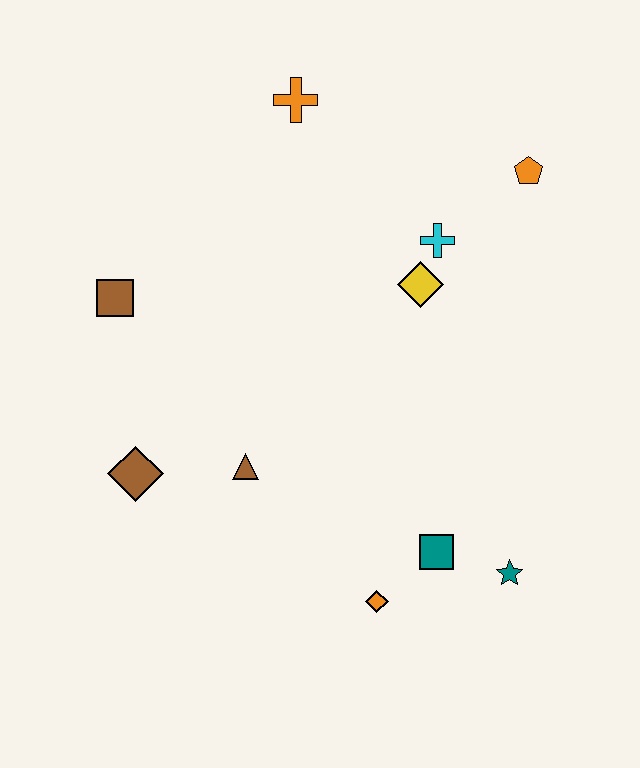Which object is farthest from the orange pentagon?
The brown diamond is farthest from the orange pentagon.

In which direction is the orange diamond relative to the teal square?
The orange diamond is to the left of the teal square.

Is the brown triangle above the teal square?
Yes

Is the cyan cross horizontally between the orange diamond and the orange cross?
No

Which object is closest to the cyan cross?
The yellow diamond is closest to the cyan cross.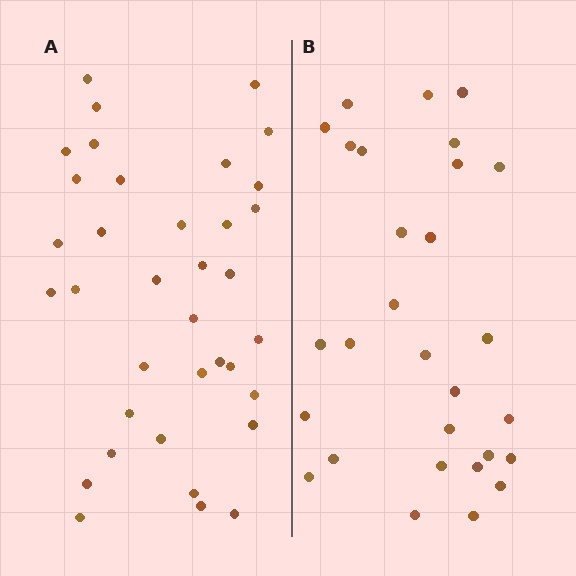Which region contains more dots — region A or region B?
Region A (the left region) has more dots.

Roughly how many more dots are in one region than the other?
Region A has roughly 8 or so more dots than region B.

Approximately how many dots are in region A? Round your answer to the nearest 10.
About 40 dots. (The exact count is 36, which rounds to 40.)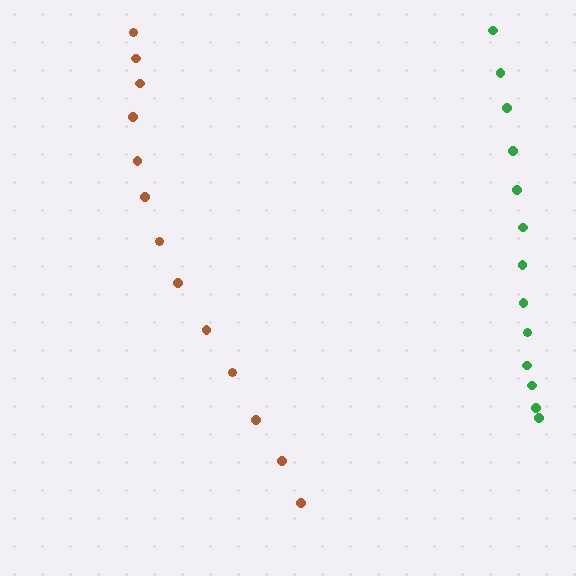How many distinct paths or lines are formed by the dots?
There are 2 distinct paths.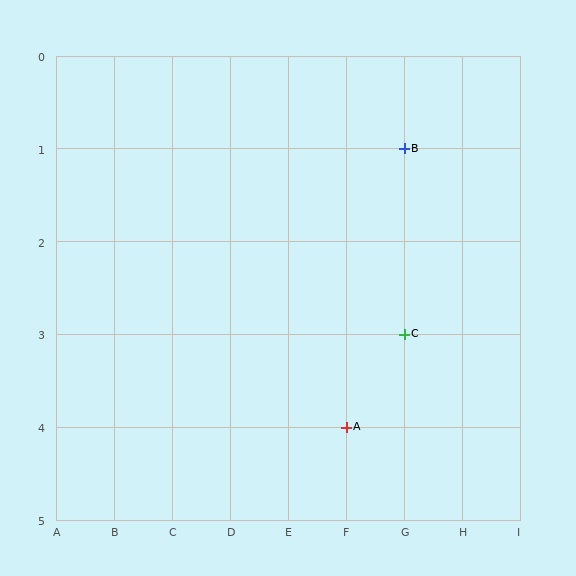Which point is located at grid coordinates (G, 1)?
Point B is at (G, 1).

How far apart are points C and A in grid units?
Points C and A are 1 column and 1 row apart (about 1.4 grid units diagonally).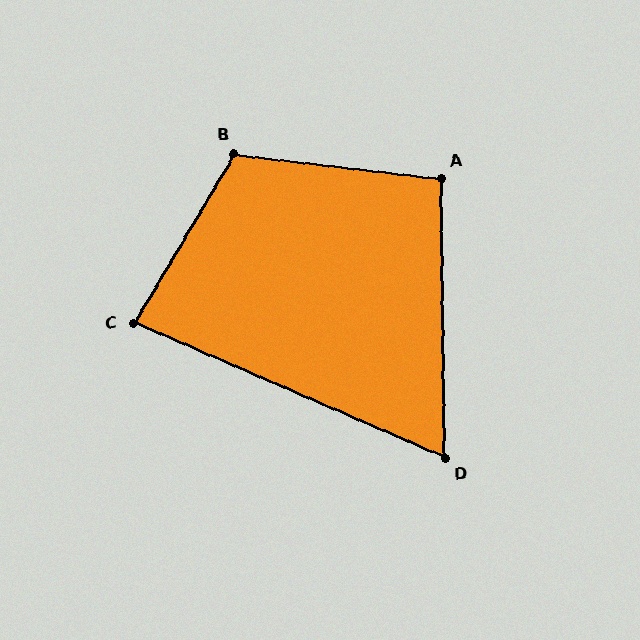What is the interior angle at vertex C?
Approximately 83 degrees (acute).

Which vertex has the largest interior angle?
B, at approximately 114 degrees.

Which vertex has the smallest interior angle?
D, at approximately 66 degrees.